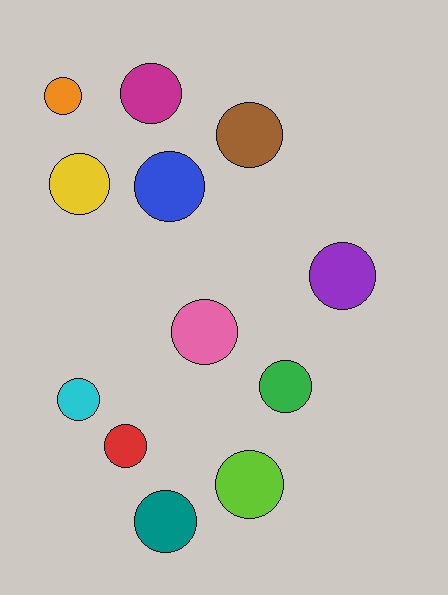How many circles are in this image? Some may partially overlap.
There are 12 circles.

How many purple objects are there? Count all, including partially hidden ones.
There is 1 purple object.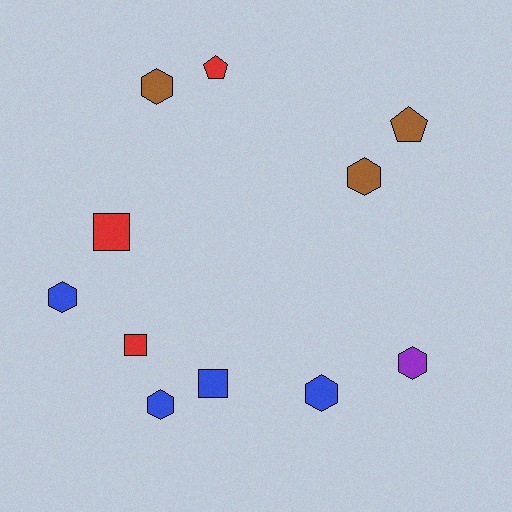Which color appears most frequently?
Blue, with 4 objects.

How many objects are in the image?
There are 11 objects.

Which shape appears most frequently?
Hexagon, with 6 objects.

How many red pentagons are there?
There is 1 red pentagon.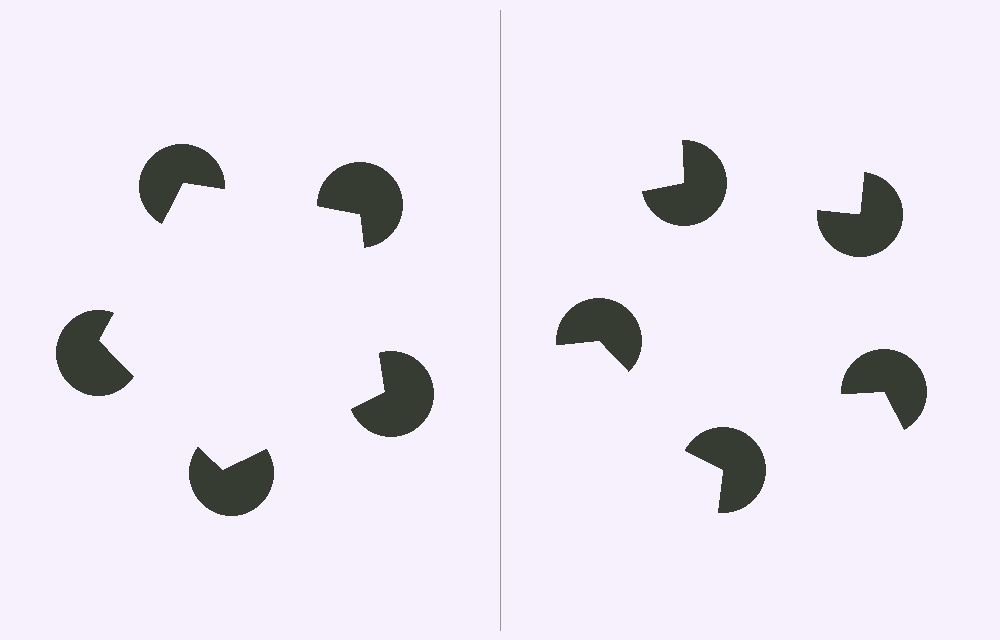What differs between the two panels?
The pac-man discs are positioned identically on both sides; only the wedge orientations differ. On the left they align to a pentagon; on the right they are misaligned.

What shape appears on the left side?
An illusory pentagon.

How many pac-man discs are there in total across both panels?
10 — 5 on each side.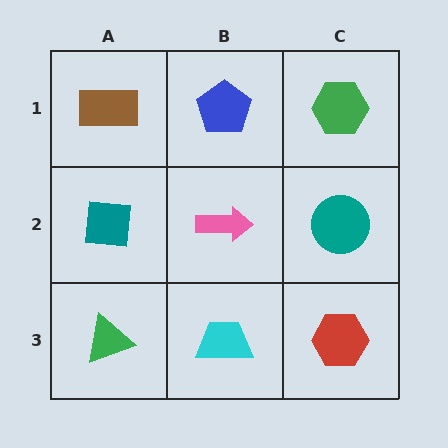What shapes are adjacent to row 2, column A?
A brown rectangle (row 1, column A), a green triangle (row 3, column A), a pink arrow (row 2, column B).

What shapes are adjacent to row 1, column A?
A teal square (row 2, column A), a blue pentagon (row 1, column B).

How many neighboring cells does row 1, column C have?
2.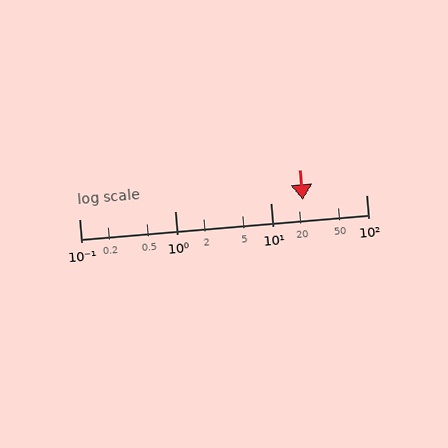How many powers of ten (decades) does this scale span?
The scale spans 3 decades, from 0.1 to 100.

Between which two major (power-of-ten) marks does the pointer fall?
The pointer is between 10 and 100.